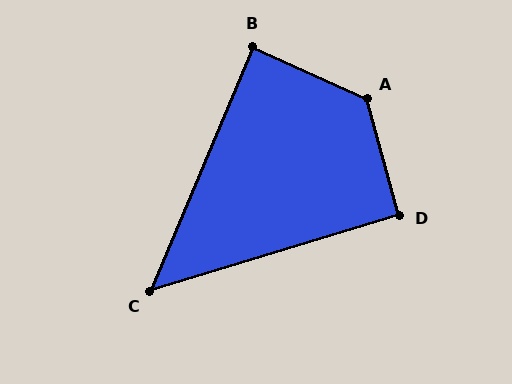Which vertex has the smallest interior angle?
C, at approximately 50 degrees.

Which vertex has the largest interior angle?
A, at approximately 130 degrees.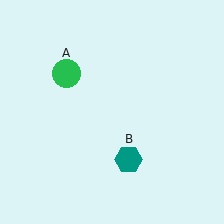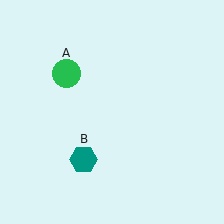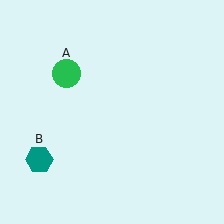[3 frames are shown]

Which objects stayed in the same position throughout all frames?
Green circle (object A) remained stationary.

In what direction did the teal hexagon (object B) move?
The teal hexagon (object B) moved left.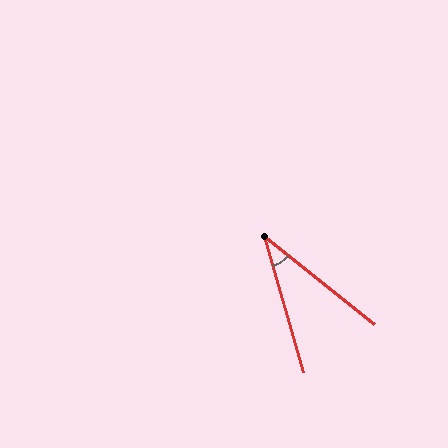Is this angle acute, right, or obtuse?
It is acute.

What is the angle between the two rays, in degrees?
Approximately 36 degrees.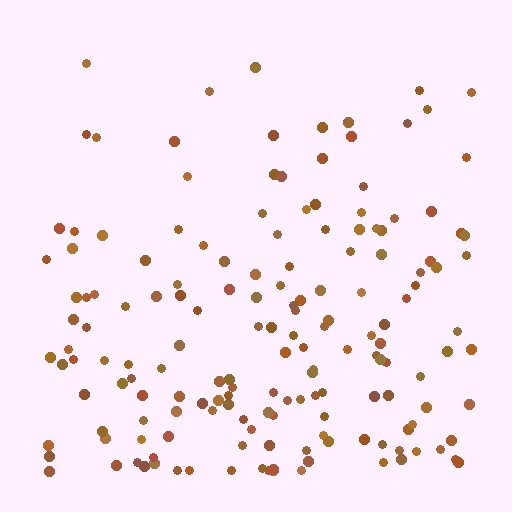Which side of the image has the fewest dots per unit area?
The top.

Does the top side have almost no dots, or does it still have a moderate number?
Still a moderate number, just noticeably fewer than the bottom.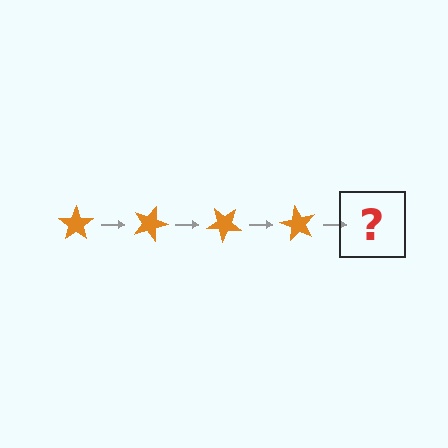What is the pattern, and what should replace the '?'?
The pattern is that the star rotates 20 degrees each step. The '?' should be an orange star rotated 80 degrees.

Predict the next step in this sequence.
The next step is an orange star rotated 80 degrees.